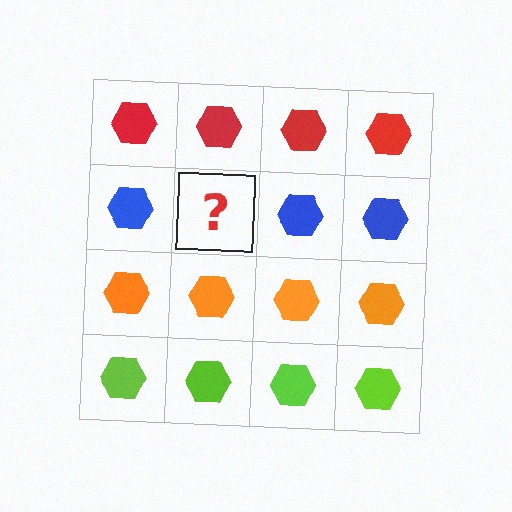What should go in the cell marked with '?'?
The missing cell should contain a blue hexagon.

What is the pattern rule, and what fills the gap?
The rule is that each row has a consistent color. The gap should be filled with a blue hexagon.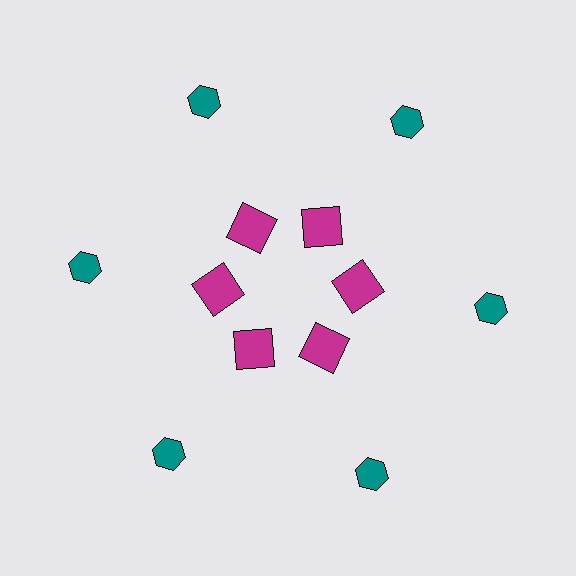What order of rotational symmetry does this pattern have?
This pattern has 6-fold rotational symmetry.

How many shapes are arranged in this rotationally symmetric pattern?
There are 12 shapes, arranged in 6 groups of 2.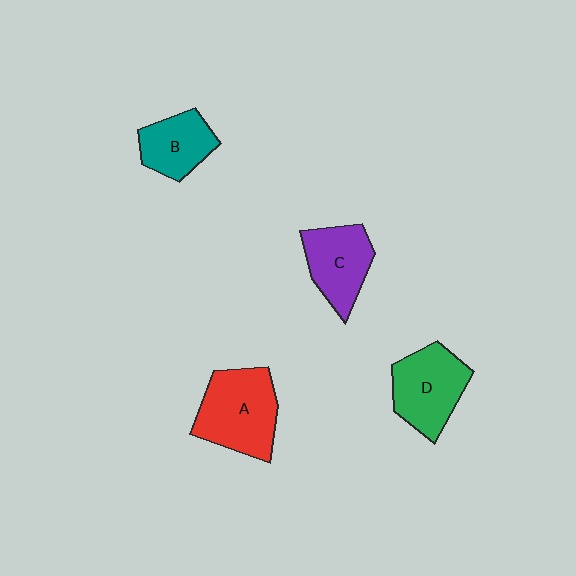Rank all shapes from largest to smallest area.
From largest to smallest: A (red), D (green), C (purple), B (teal).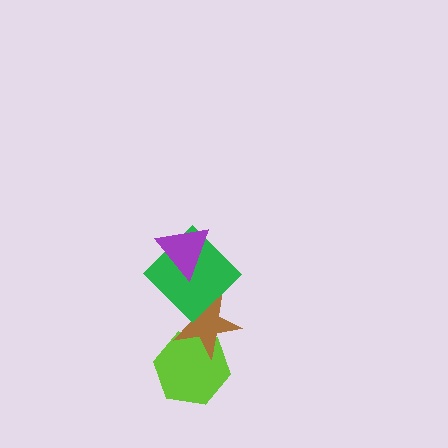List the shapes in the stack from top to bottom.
From top to bottom: the purple triangle, the green diamond, the brown star, the lime hexagon.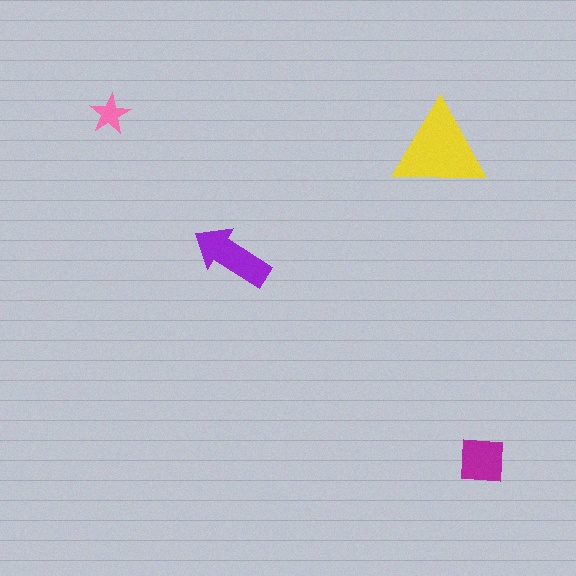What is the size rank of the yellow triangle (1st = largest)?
1st.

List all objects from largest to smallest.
The yellow triangle, the purple arrow, the magenta square, the pink star.